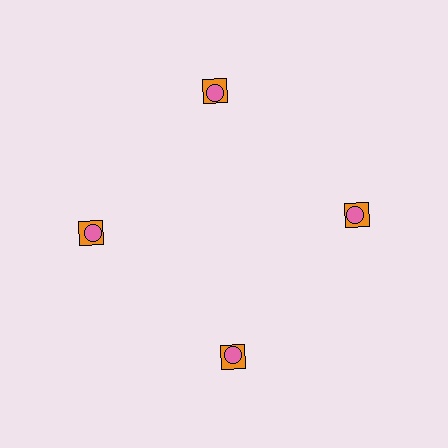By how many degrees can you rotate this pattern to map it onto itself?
The pattern maps onto itself every 90 degrees of rotation.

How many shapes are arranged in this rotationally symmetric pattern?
There are 8 shapes, arranged in 4 groups of 2.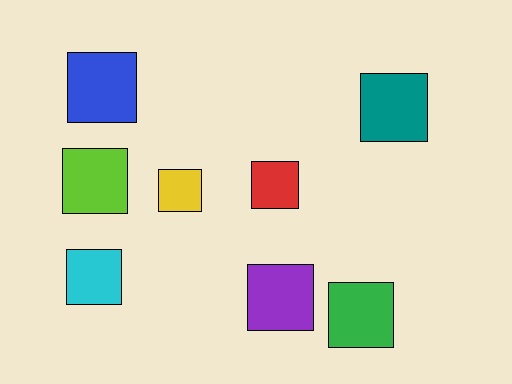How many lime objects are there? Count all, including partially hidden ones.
There is 1 lime object.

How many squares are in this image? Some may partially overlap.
There are 8 squares.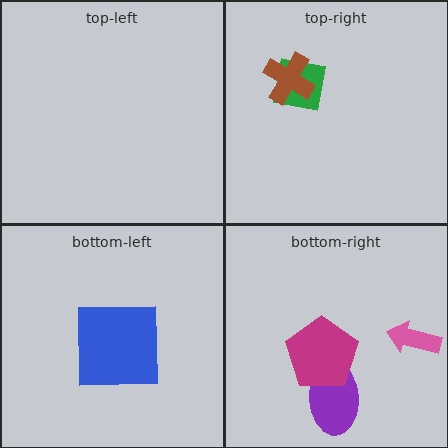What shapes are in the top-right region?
The green square, the brown cross.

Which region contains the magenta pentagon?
The bottom-right region.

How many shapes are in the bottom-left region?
1.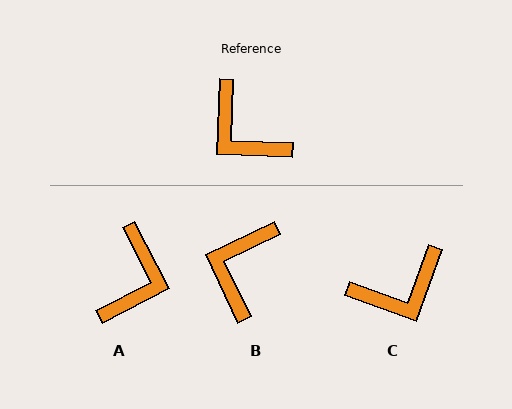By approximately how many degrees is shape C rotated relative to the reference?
Approximately 72 degrees counter-clockwise.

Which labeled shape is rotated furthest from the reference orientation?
A, about 119 degrees away.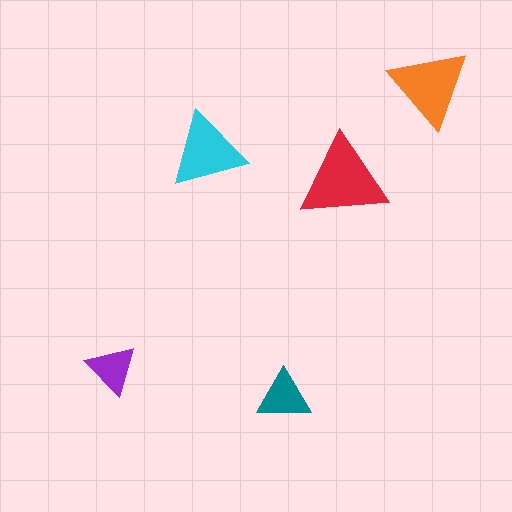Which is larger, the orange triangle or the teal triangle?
The orange one.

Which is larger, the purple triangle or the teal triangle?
The teal one.